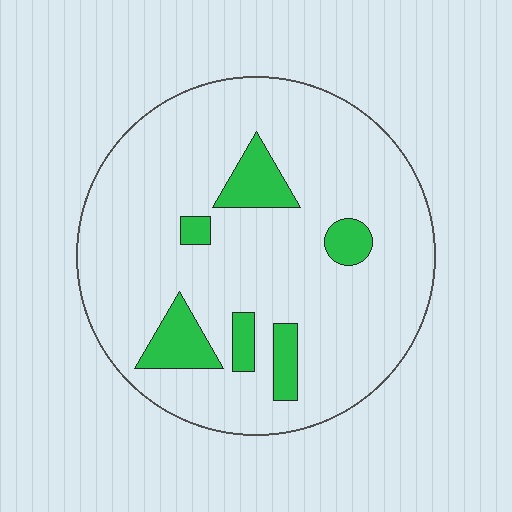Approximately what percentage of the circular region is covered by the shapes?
Approximately 15%.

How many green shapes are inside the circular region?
6.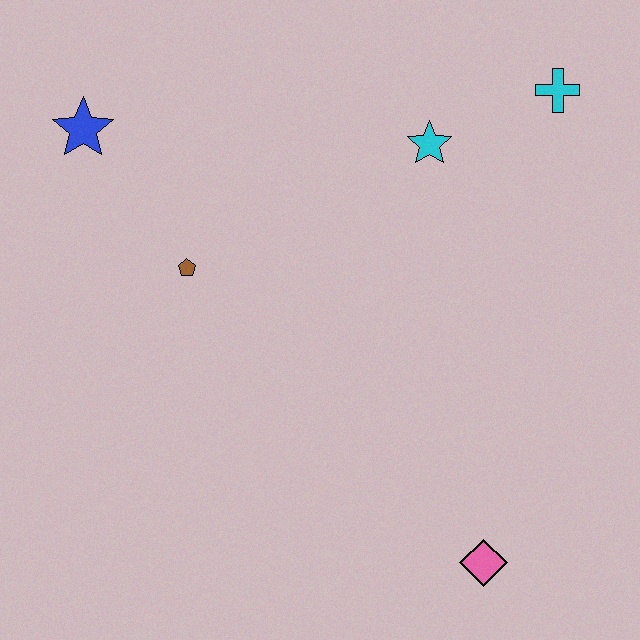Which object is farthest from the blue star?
The pink diamond is farthest from the blue star.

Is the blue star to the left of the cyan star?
Yes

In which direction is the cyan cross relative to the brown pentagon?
The cyan cross is to the right of the brown pentagon.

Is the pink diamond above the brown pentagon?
No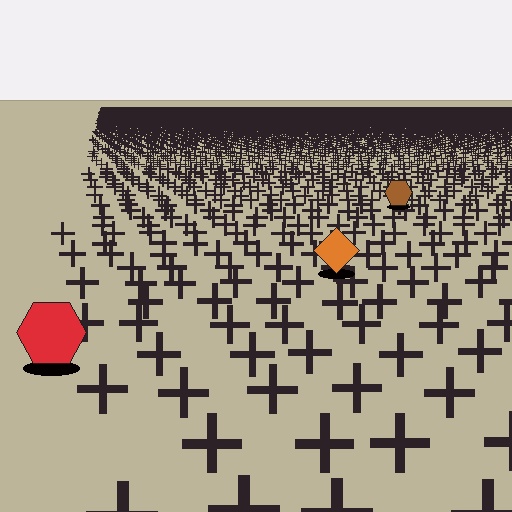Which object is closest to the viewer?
The red hexagon is closest. The texture marks near it are larger and more spread out.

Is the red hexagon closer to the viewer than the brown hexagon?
Yes. The red hexagon is closer — you can tell from the texture gradient: the ground texture is coarser near it.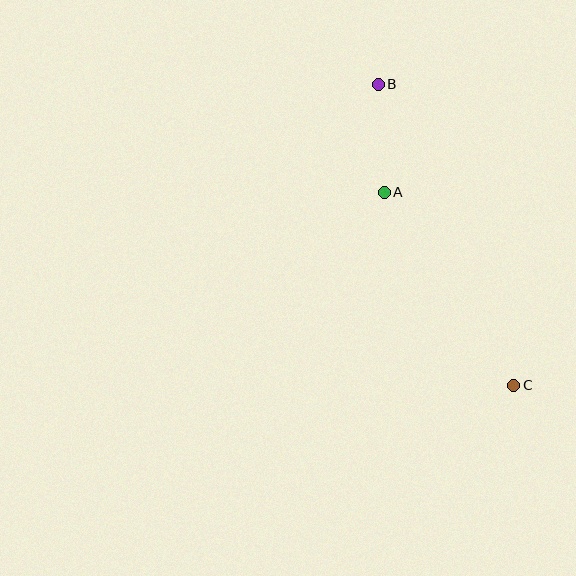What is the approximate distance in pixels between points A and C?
The distance between A and C is approximately 232 pixels.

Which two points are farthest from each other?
Points B and C are farthest from each other.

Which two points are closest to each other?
Points A and B are closest to each other.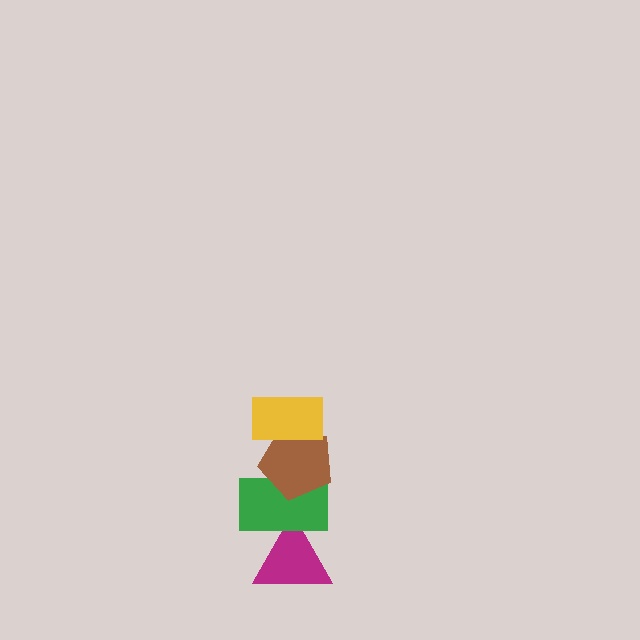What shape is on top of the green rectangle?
The brown pentagon is on top of the green rectangle.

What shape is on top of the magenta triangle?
The green rectangle is on top of the magenta triangle.